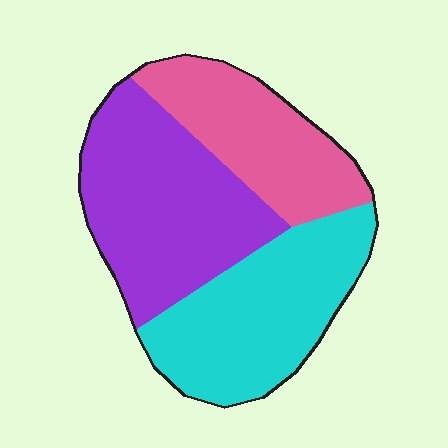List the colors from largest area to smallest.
From largest to smallest: purple, cyan, pink.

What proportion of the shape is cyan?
Cyan covers roughly 35% of the shape.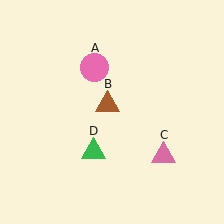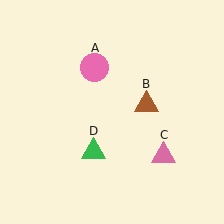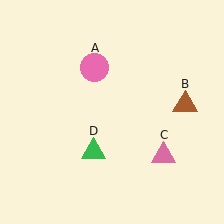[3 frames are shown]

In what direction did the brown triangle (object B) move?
The brown triangle (object B) moved right.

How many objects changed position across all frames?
1 object changed position: brown triangle (object B).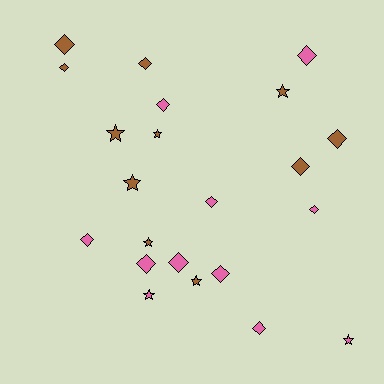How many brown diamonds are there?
There are 5 brown diamonds.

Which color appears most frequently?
Pink, with 11 objects.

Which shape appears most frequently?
Diamond, with 14 objects.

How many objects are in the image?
There are 22 objects.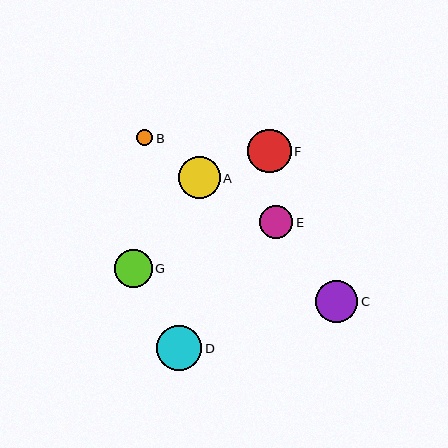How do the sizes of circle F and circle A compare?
Circle F and circle A are approximately the same size.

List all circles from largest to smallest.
From largest to smallest: D, F, A, C, G, E, B.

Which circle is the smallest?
Circle B is the smallest with a size of approximately 16 pixels.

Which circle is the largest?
Circle D is the largest with a size of approximately 45 pixels.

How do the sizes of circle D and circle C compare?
Circle D and circle C are approximately the same size.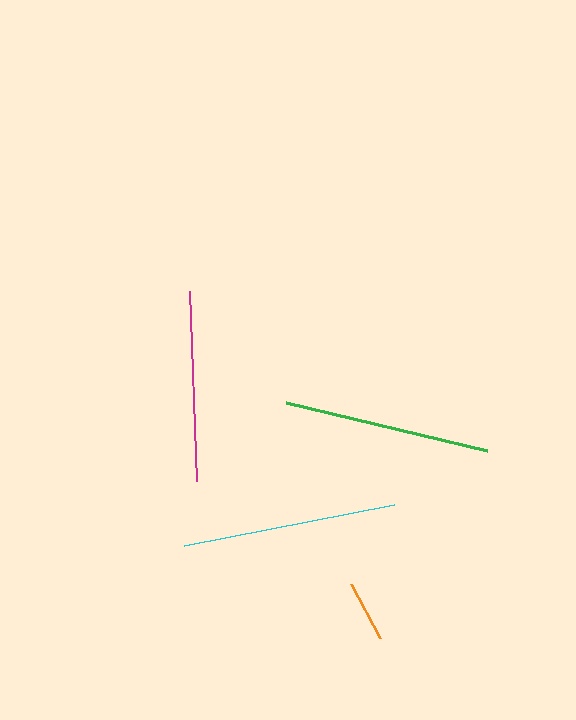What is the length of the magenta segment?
The magenta segment is approximately 191 pixels long.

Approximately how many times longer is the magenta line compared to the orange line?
The magenta line is approximately 3.1 times the length of the orange line.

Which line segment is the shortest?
The orange line is the shortest at approximately 62 pixels.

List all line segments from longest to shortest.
From longest to shortest: cyan, green, magenta, orange.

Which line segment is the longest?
The cyan line is the longest at approximately 214 pixels.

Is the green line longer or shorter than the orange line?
The green line is longer than the orange line.